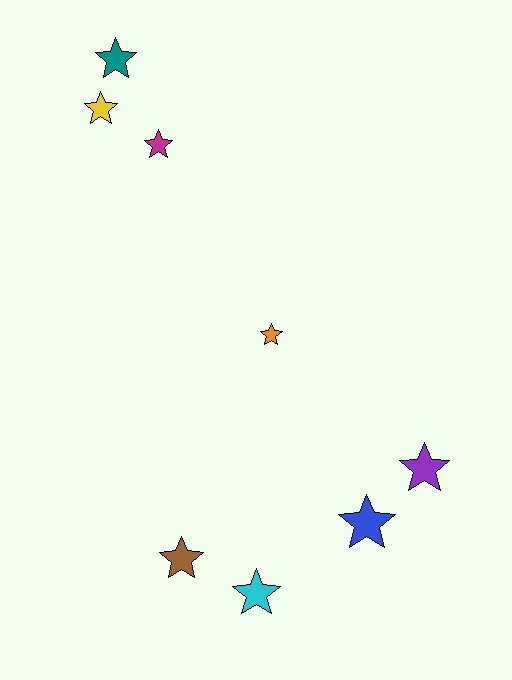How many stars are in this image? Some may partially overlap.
There are 8 stars.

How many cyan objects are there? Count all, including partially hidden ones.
There is 1 cyan object.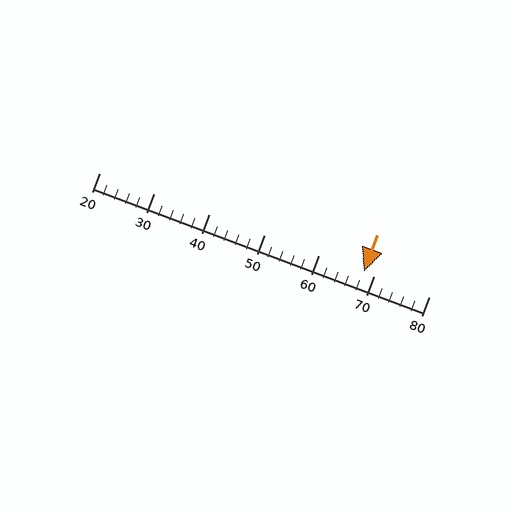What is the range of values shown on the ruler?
The ruler shows values from 20 to 80.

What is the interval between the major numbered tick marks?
The major tick marks are spaced 10 units apart.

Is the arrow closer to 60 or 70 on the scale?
The arrow is closer to 70.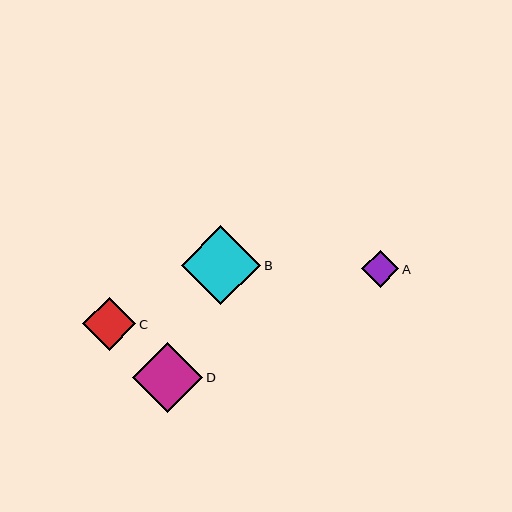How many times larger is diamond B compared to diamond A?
Diamond B is approximately 2.2 times the size of diamond A.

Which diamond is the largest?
Diamond B is the largest with a size of approximately 80 pixels.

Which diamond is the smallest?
Diamond A is the smallest with a size of approximately 37 pixels.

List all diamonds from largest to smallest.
From largest to smallest: B, D, C, A.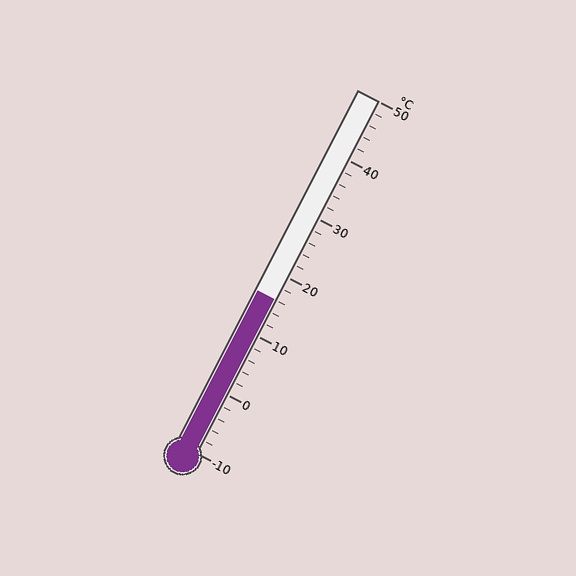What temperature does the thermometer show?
The thermometer shows approximately 16°C.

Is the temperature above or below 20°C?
The temperature is below 20°C.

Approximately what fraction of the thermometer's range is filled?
The thermometer is filled to approximately 45% of its range.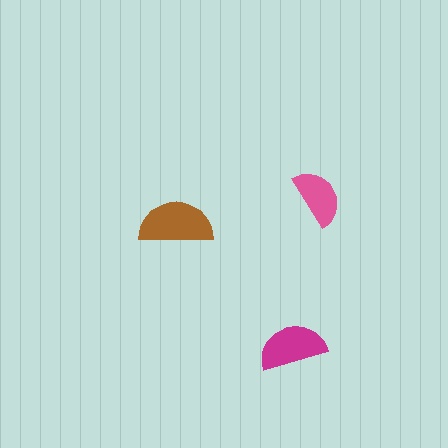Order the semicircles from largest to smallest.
the brown one, the magenta one, the pink one.